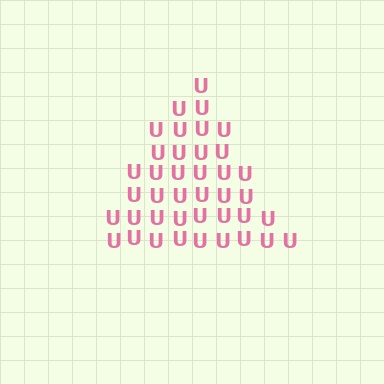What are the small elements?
The small elements are letter U's.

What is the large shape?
The large shape is a triangle.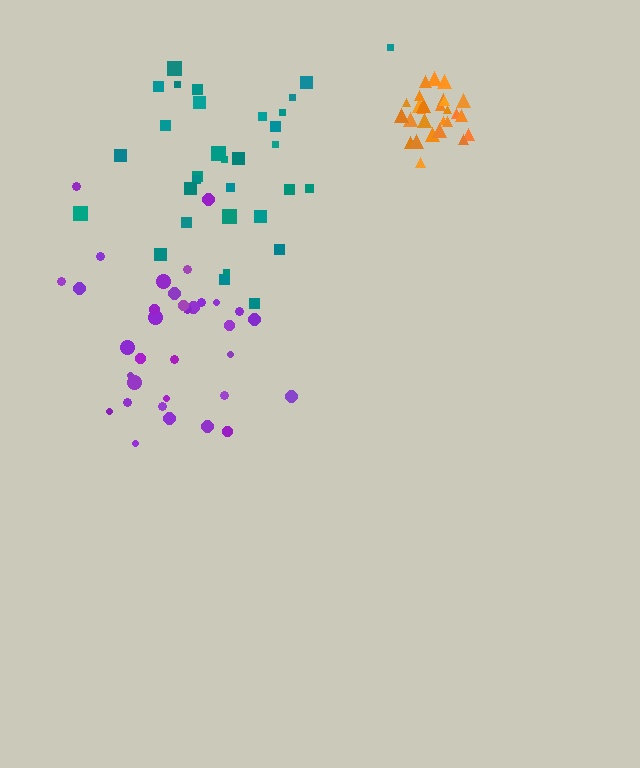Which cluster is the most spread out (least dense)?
Teal.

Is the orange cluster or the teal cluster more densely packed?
Orange.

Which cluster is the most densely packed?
Orange.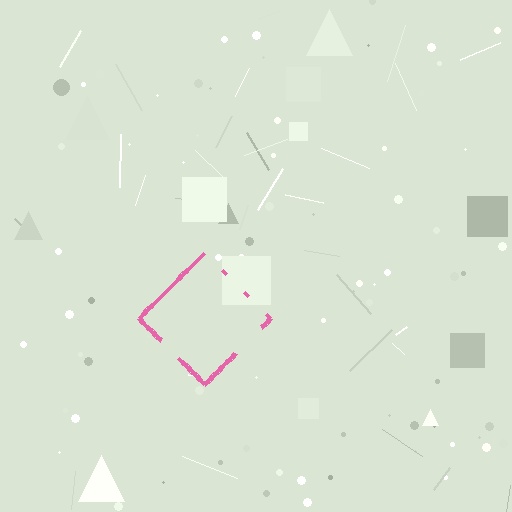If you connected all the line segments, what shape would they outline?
They would outline a diamond.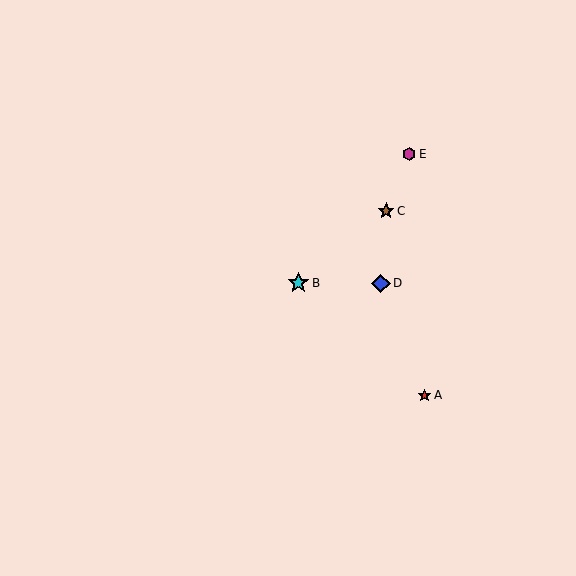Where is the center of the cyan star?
The center of the cyan star is at (298, 283).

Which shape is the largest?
The cyan star (labeled B) is the largest.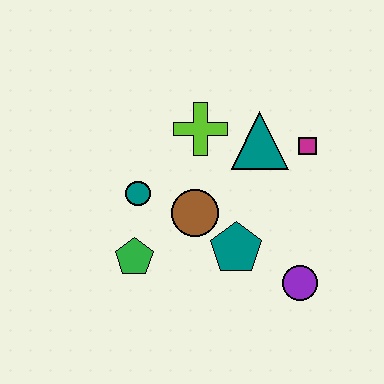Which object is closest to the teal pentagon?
The brown circle is closest to the teal pentagon.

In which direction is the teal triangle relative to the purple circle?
The teal triangle is above the purple circle.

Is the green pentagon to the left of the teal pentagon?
Yes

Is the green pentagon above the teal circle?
No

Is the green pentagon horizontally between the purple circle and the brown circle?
No